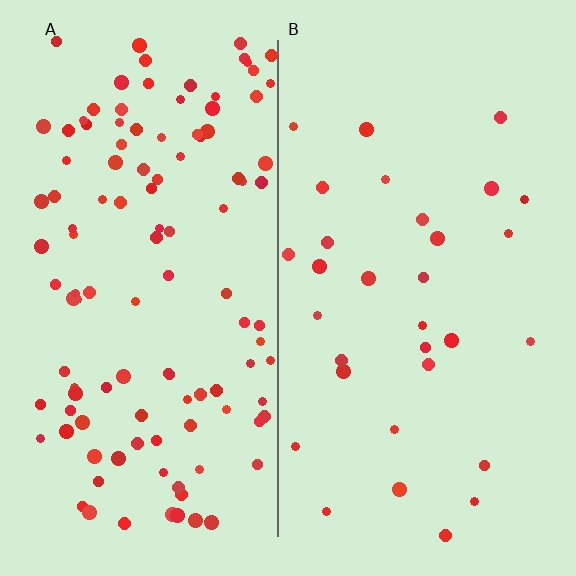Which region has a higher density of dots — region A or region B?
A (the left).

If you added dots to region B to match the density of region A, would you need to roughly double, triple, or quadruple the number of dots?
Approximately quadruple.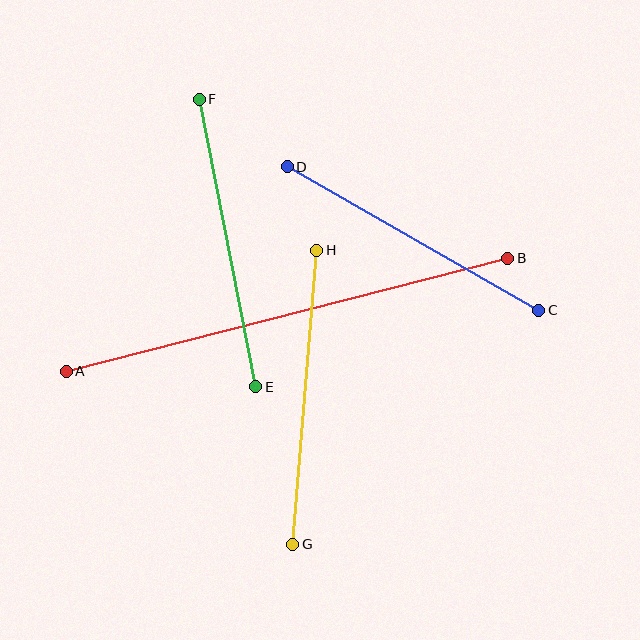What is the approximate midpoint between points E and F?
The midpoint is at approximately (227, 243) pixels.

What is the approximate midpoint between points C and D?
The midpoint is at approximately (413, 239) pixels.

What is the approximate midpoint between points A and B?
The midpoint is at approximately (287, 315) pixels.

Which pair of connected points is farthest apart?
Points A and B are farthest apart.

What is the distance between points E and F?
The distance is approximately 293 pixels.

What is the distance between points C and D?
The distance is approximately 290 pixels.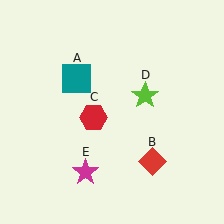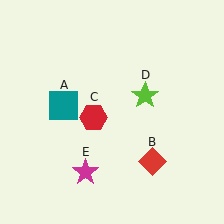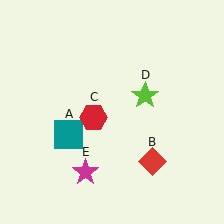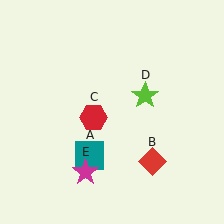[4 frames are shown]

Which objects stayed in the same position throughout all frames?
Red diamond (object B) and red hexagon (object C) and lime star (object D) and magenta star (object E) remained stationary.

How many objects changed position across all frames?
1 object changed position: teal square (object A).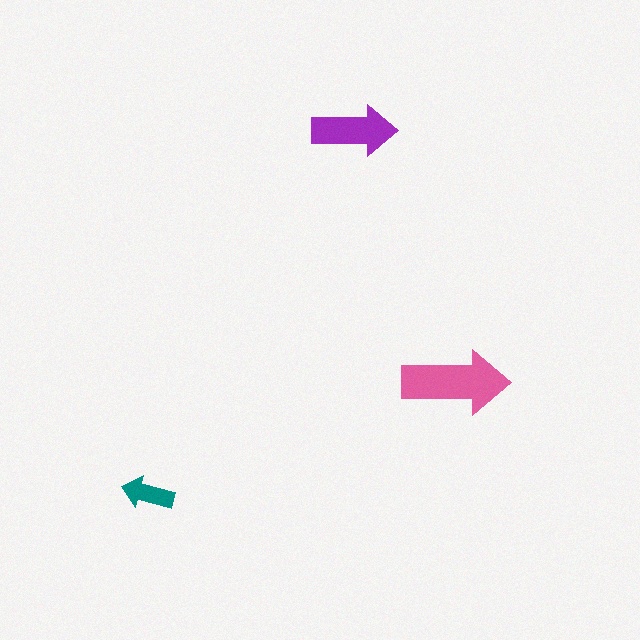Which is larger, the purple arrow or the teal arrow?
The purple one.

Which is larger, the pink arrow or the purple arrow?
The pink one.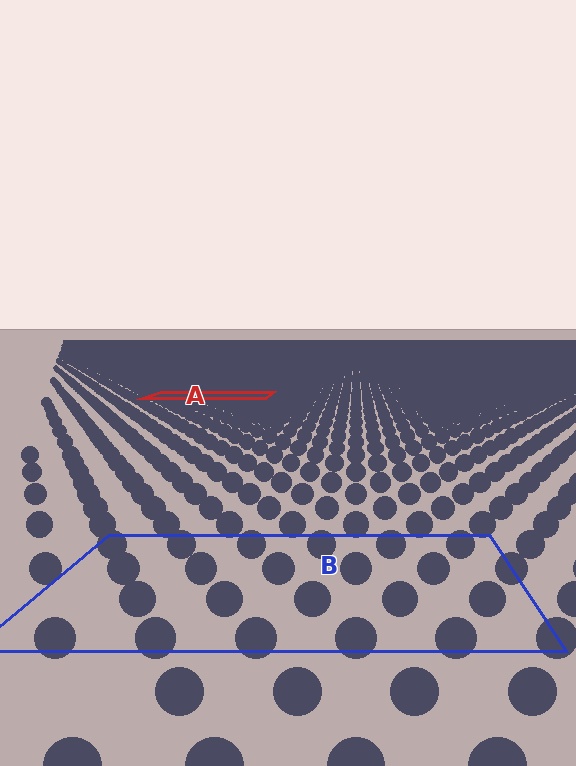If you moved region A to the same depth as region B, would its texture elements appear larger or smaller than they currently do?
They would appear larger. At a closer depth, the same texture elements are projected at a bigger on-screen size.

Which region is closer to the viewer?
Region B is closer. The texture elements there are larger and more spread out.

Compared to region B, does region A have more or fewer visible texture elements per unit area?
Region A has more texture elements per unit area — they are packed more densely because it is farther away.